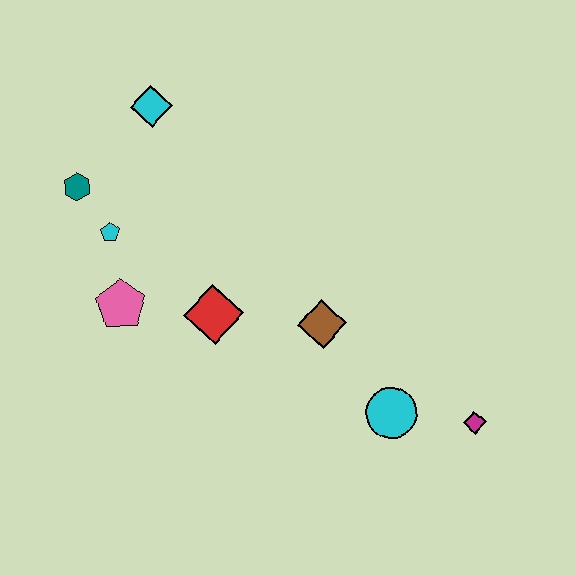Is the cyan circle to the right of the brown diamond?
Yes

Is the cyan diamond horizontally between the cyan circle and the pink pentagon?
Yes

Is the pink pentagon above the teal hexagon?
No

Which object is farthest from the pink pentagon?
The magenta diamond is farthest from the pink pentagon.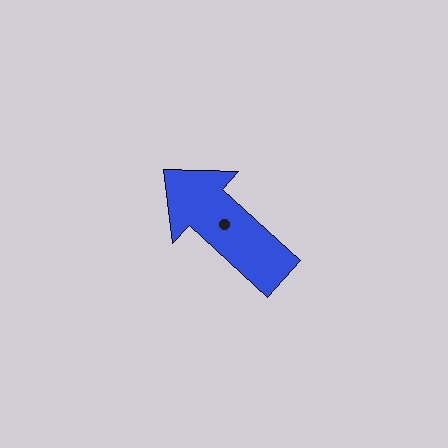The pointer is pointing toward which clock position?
Roughly 10 o'clock.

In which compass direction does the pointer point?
Northwest.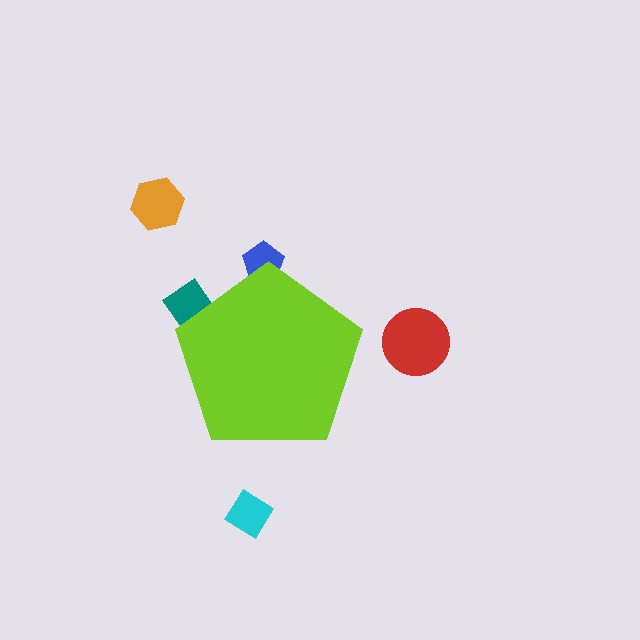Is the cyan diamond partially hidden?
No, the cyan diamond is fully visible.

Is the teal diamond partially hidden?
Yes, the teal diamond is partially hidden behind the lime pentagon.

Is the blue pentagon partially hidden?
Yes, the blue pentagon is partially hidden behind the lime pentagon.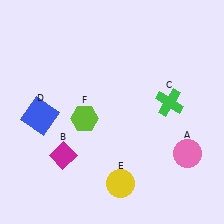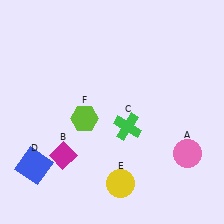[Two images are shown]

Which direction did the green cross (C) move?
The green cross (C) moved left.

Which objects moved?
The objects that moved are: the green cross (C), the blue square (D).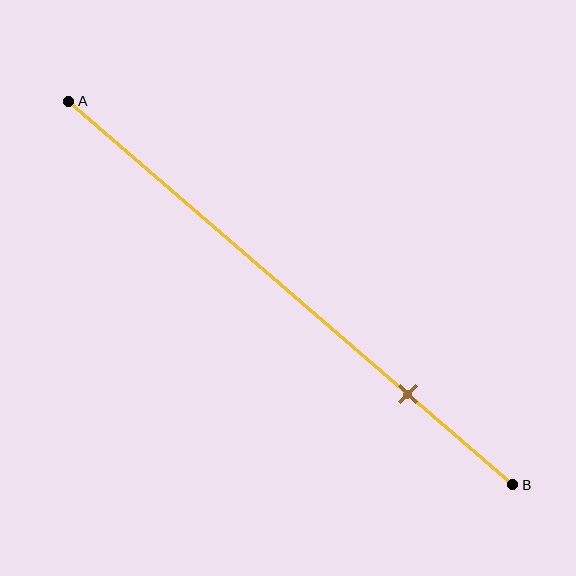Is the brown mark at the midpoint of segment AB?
No, the mark is at about 75% from A, not at the 50% midpoint.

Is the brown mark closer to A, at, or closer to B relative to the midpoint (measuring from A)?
The brown mark is closer to point B than the midpoint of segment AB.